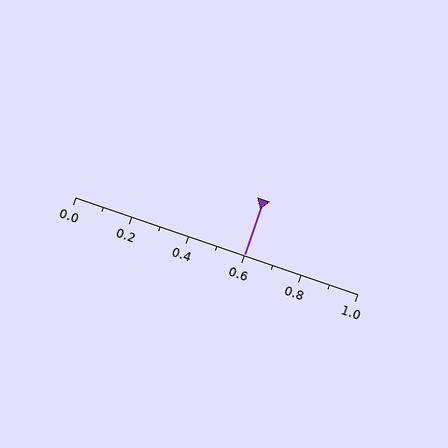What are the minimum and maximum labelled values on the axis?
The axis runs from 0.0 to 1.0.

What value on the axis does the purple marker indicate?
The marker indicates approximately 0.6.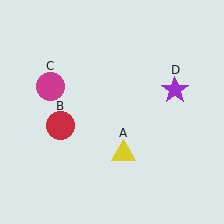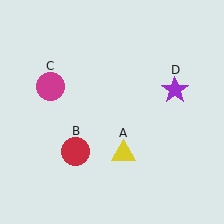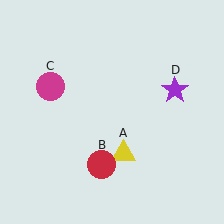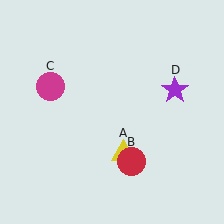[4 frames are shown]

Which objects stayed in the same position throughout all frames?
Yellow triangle (object A) and magenta circle (object C) and purple star (object D) remained stationary.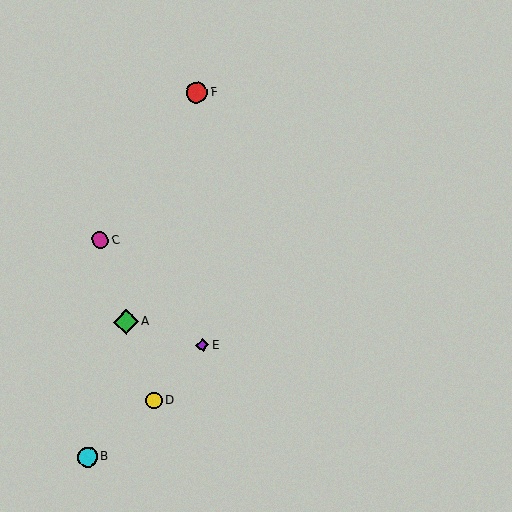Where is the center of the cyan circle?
The center of the cyan circle is at (88, 457).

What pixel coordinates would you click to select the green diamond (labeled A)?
Click at (126, 322) to select the green diamond A.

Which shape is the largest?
The green diamond (labeled A) is the largest.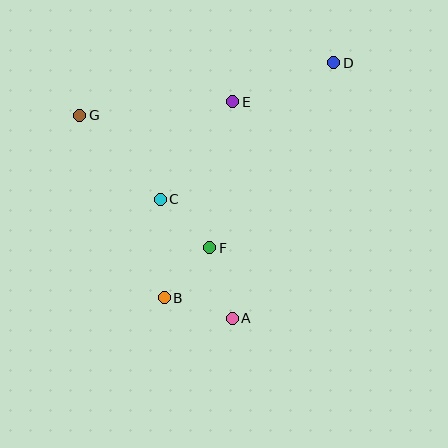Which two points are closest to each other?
Points B and F are closest to each other.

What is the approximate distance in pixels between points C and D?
The distance between C and D is approximately 221 pixels.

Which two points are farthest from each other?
Points B and D are farthest from each other.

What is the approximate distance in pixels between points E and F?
The distance between E and F is approximately 148 pixels.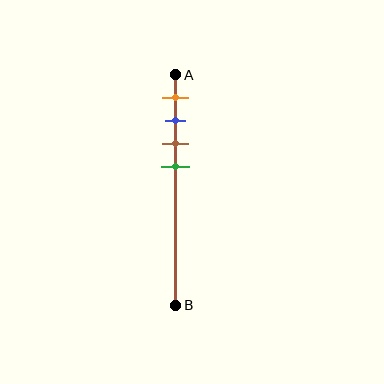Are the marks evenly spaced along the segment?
Yes, the marks are approximately evenly spaced.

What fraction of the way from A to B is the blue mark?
The blue mark is approximately 20% (0.2) of the way from A to B.